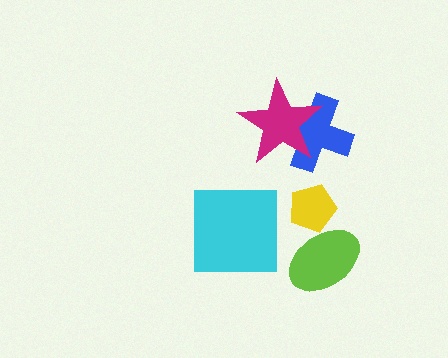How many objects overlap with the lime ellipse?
1 object overlaps with the lime ellipse.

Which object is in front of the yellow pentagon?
The lime ellipse is in front of the yellow pentagon.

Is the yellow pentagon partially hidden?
Yes, it is partially covered by another shape.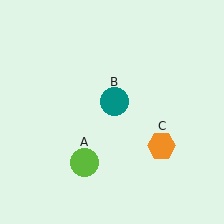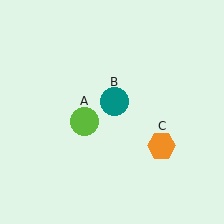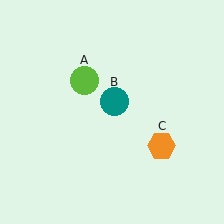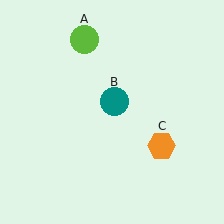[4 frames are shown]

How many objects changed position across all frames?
1 object changed position: lime circle (object A).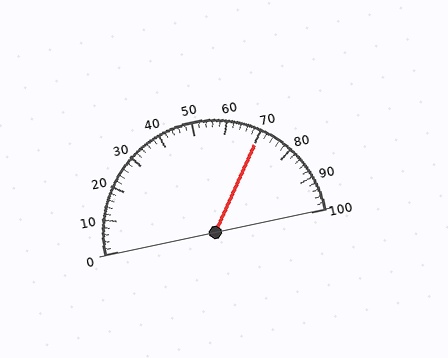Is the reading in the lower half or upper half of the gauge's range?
The reading is in the upper half of the range (0 to 100).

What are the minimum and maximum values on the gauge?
The gauge ranges from 0 to 100.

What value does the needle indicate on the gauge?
The needle indicates approximately 70.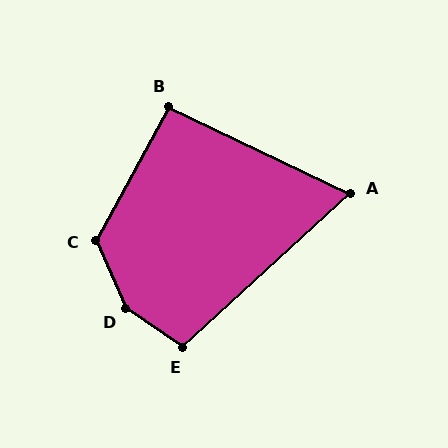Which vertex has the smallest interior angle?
A, at approximately 68 degrees.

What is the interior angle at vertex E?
Approximately 104 degrees (obtuse).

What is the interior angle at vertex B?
Approximately 93 degrees (approximately right).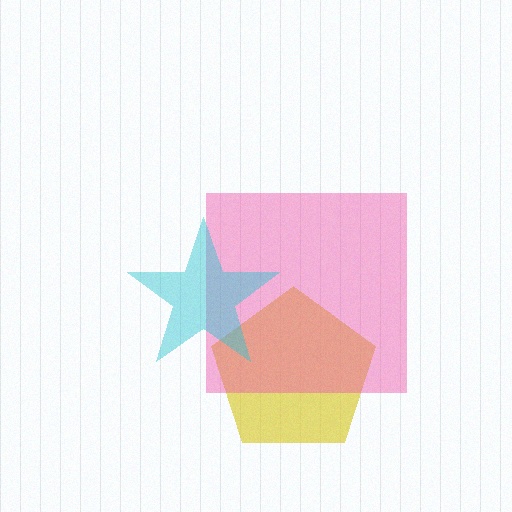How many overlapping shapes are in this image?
There are 3 overlapping shapes in the image.